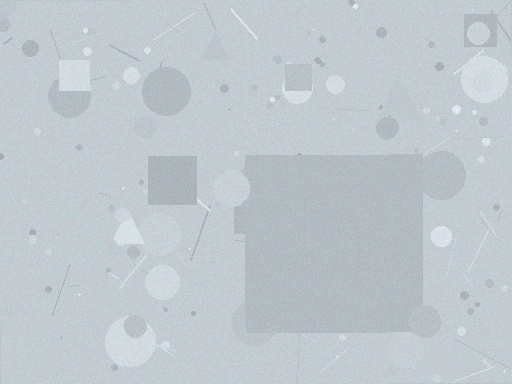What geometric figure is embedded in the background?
A square is embedded in the background.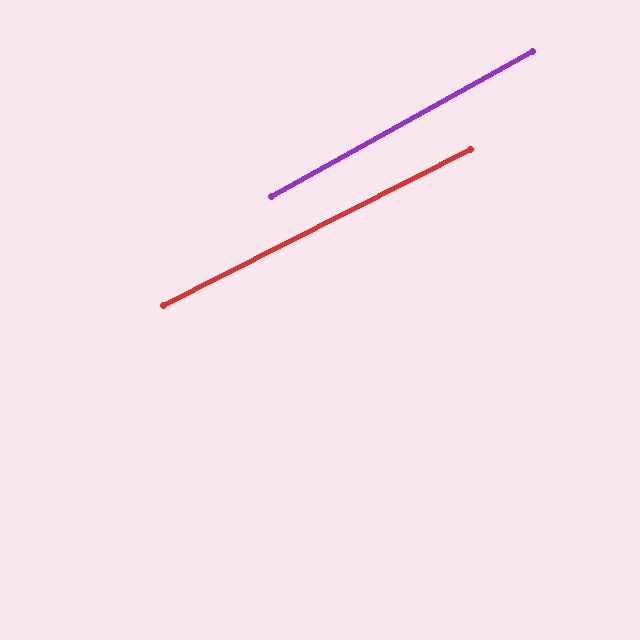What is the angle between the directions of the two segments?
Approximately 2 degrees.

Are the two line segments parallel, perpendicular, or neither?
Parallel — their directions differ by only 1.9°.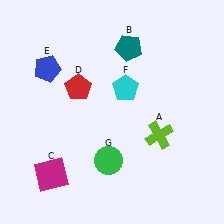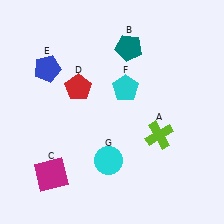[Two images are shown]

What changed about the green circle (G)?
In Image 1, G is green. In Image 2, it changed to cyan.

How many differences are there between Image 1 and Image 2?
There is 1 difference between the two images.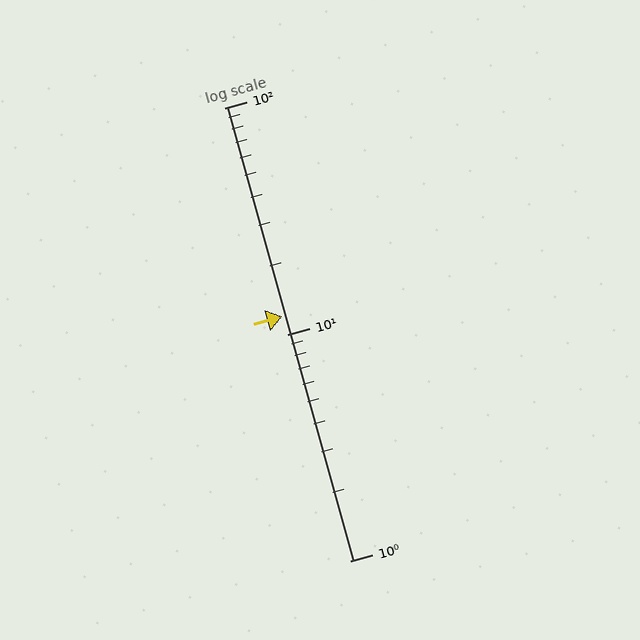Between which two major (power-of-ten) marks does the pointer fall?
The pointer is between 10 and 100.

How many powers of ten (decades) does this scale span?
The scale spans 2 decades, from 1 to 100.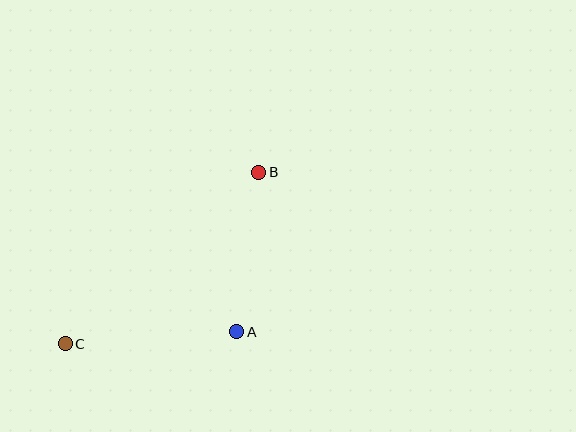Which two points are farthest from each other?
Points B and C are farthest from each other.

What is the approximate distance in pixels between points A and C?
The distance between A and C is approximately 172 pixels.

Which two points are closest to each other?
Points A and B are closest to each other.